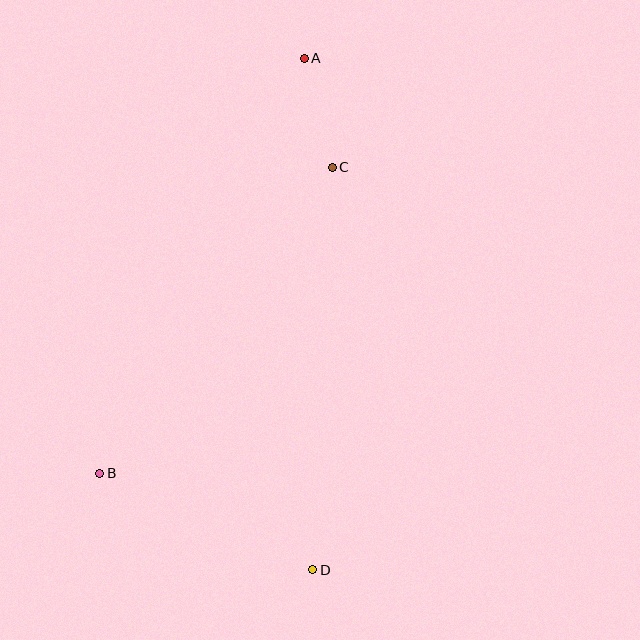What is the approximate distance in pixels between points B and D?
The distance between B and D is approximately 233 pixels.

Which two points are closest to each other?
Points A and C are closest to each other.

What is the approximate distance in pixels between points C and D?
The distance between C and D is approximately 403 pixels.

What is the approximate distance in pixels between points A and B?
The distance between A and B is approximately 463 pixels.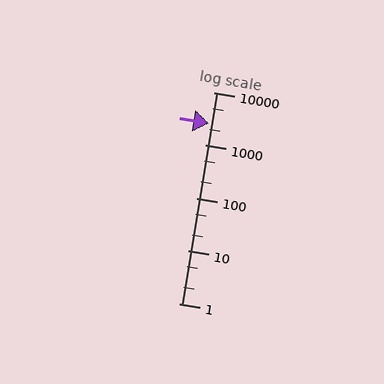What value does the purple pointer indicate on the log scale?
The pointer indicates approximately 2600.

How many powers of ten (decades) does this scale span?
The scale spans 4 decades, from 1 to 10000.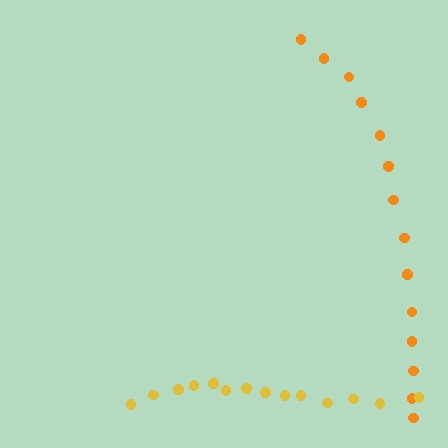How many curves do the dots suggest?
There are 2 distinct paths.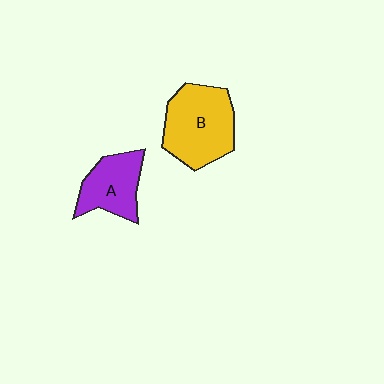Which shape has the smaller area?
Shape A (purple).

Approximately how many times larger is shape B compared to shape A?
Approximately 1.5 times.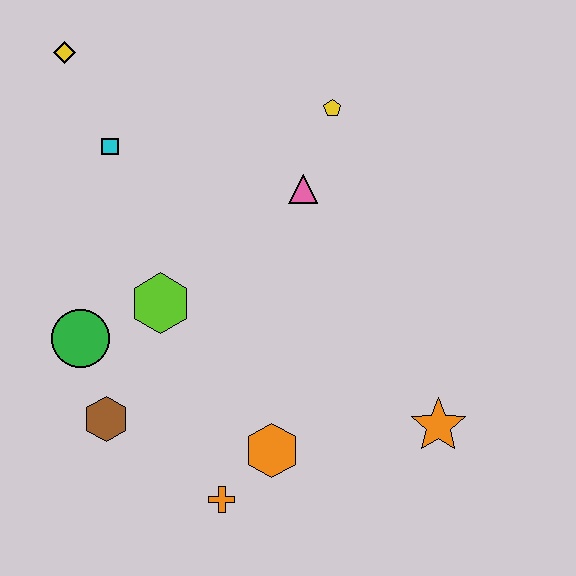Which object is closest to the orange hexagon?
The orange cross is closest to the orange hexagon.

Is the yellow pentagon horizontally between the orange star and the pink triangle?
Yes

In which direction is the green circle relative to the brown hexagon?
The green circle is above the brown hexagon.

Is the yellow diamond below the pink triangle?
No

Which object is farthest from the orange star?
The yellow diamond is farthest from the orange star.